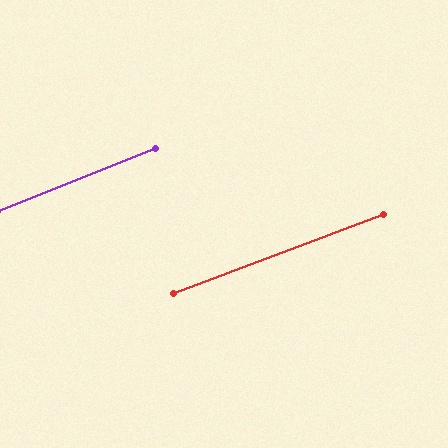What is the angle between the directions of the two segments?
Approximately 1 degree.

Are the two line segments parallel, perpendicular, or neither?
Parallel — their directions differ by only 1.0°.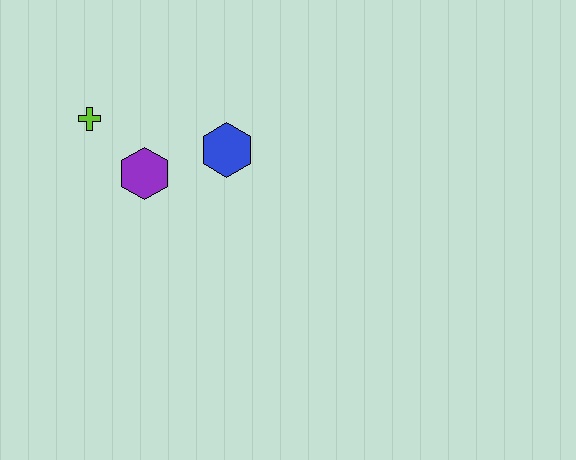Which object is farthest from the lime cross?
The blue hexagon is farthest from the lime cross.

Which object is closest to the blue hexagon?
The purple hexagon is closest to the blue hexagon.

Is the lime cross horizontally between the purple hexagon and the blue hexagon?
No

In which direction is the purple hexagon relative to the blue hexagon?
The purple hexagon is to the left of the blue hexagon.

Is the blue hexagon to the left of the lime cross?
No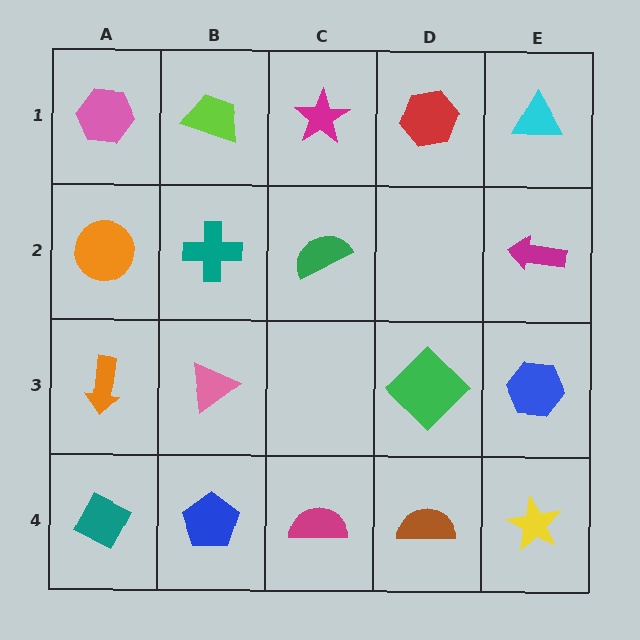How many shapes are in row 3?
4 shapes.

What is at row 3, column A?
An orange arrow.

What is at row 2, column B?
A teal cross.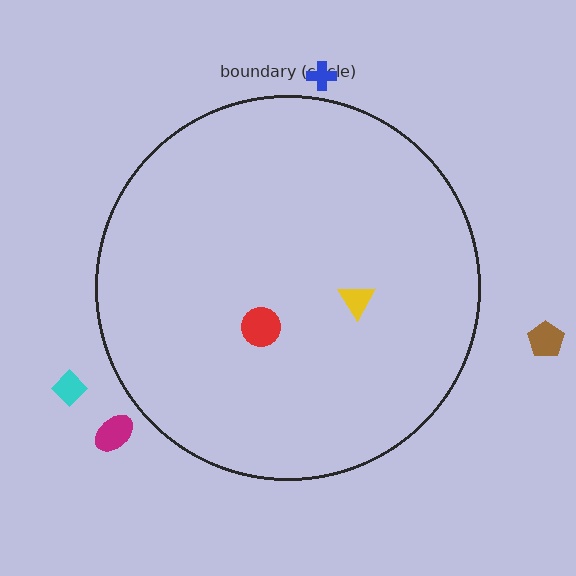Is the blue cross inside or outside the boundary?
Outside.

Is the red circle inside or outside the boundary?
Inside.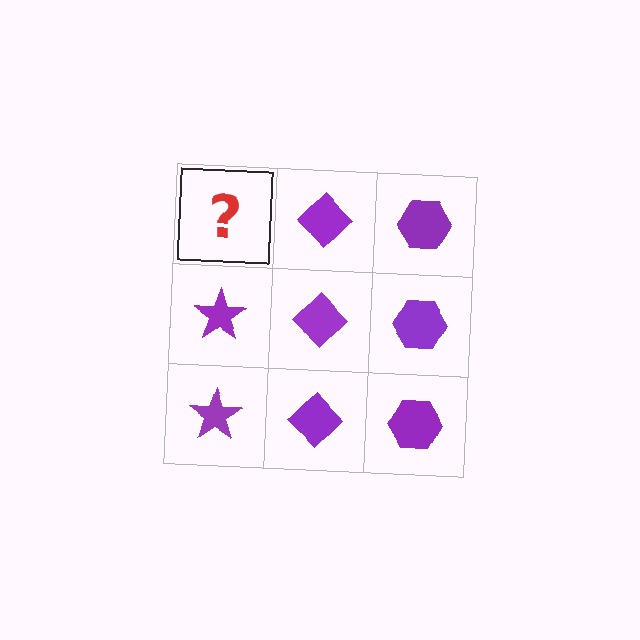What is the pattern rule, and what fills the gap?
The rule is that each column has a consistent shape. The gap should be filled with a purple star.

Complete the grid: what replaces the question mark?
The question mark should be replaced with a purple star.